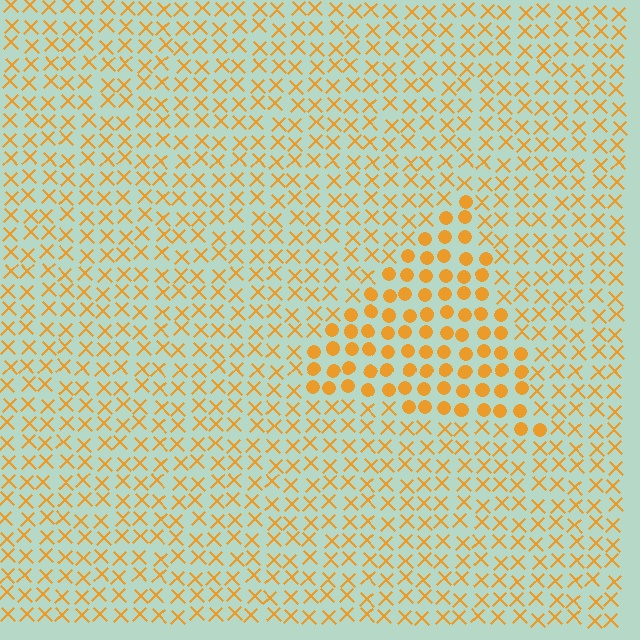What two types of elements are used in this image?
The image uses circles inside the triangle region and X marks outside it.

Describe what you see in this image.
The image is filled with small orange elements arranged in a uniform grid. A triangle-shaped region contains circles, while the surrounding area contains X marks. The boundary is defined purely by the change in element shape.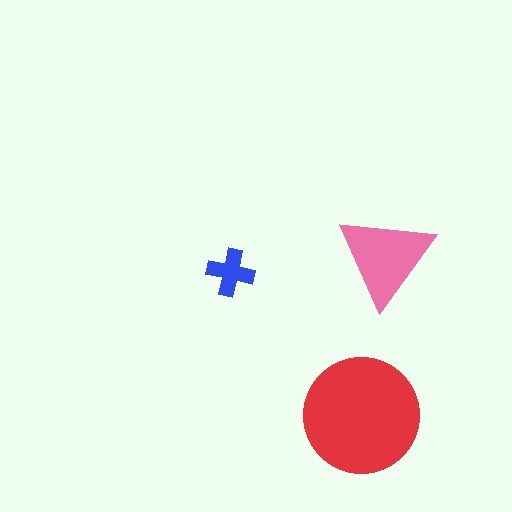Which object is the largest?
The red circle.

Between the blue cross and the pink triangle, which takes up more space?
The pink triangle.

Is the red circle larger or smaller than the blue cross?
Larger.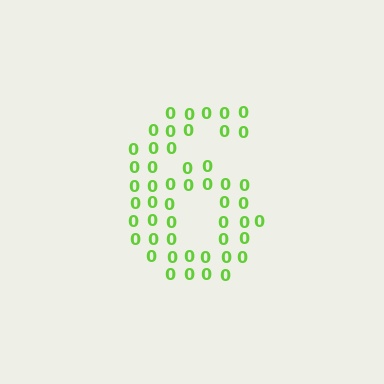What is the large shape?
The large shape is the digit 6.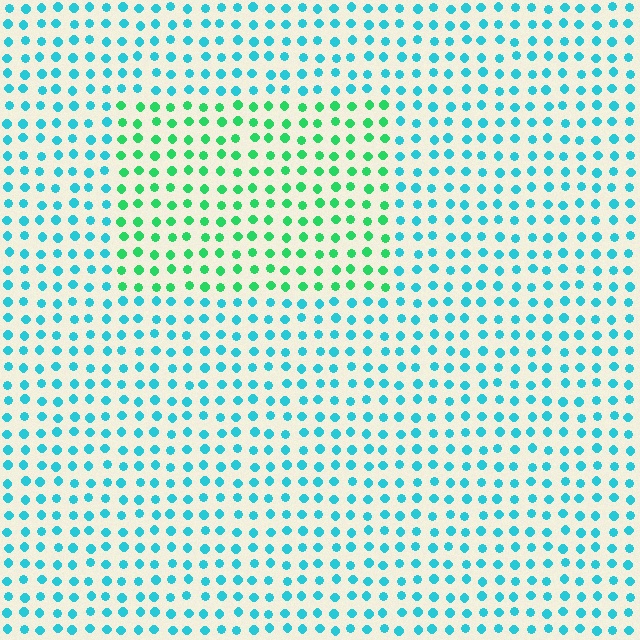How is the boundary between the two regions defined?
The boundary is defined purely by a slight shift in hue (about 45 degrees). Spacing, size, and orientation are identical on both sides.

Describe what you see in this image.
The image is filled with small cyan elements in a uniform arrangement. A rectangle-shaped region is visible where the elements are tinted to a slightly different hue, forming a subtle color boundary.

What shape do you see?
I see a rectangle.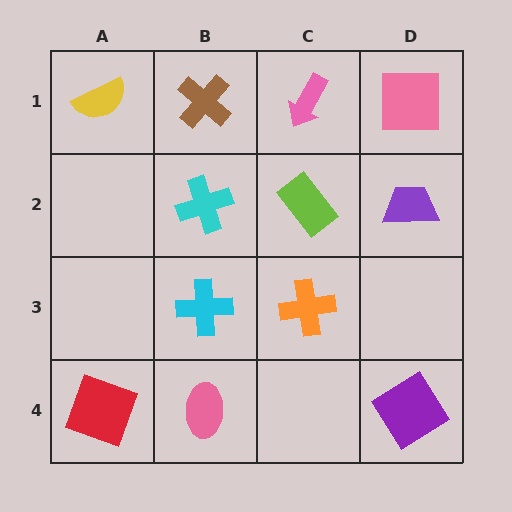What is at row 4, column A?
A red square.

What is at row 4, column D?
A purple diamond.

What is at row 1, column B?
A brown cross.